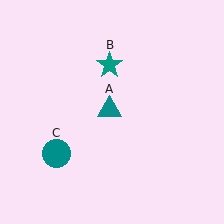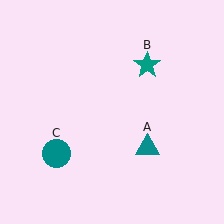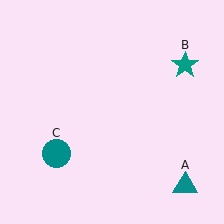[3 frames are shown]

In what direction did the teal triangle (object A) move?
The teal triangle (object A) moved down and to the right.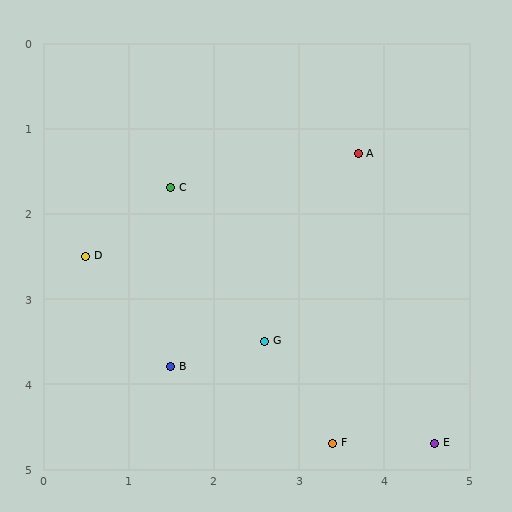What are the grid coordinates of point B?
Point B is at approximately (1.5, 3.8).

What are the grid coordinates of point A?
Point A is at approximately (3.7, 1.3).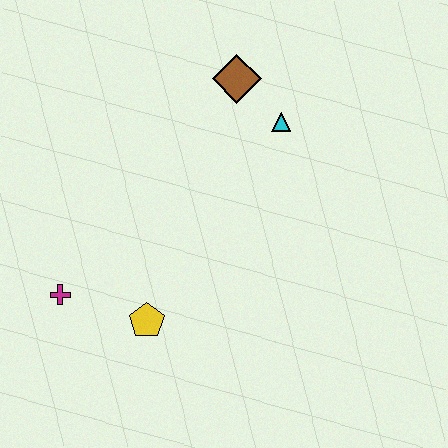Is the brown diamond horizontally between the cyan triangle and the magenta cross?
Yes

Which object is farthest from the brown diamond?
The magenta cross is farthest from the brown diamond.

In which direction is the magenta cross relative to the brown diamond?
The magenta cross is below the brown diamond.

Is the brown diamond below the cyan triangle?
No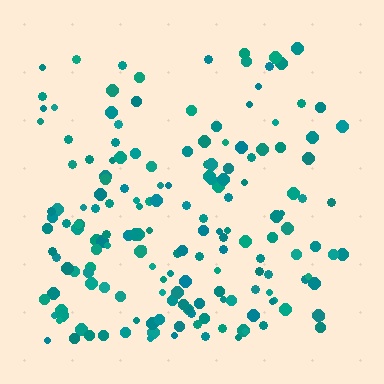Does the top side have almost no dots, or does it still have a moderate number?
Still a moderate number, just noticeably fewer than the bottom.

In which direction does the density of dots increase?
From top to bottom, with the bottom side densest.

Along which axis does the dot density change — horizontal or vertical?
Vertical.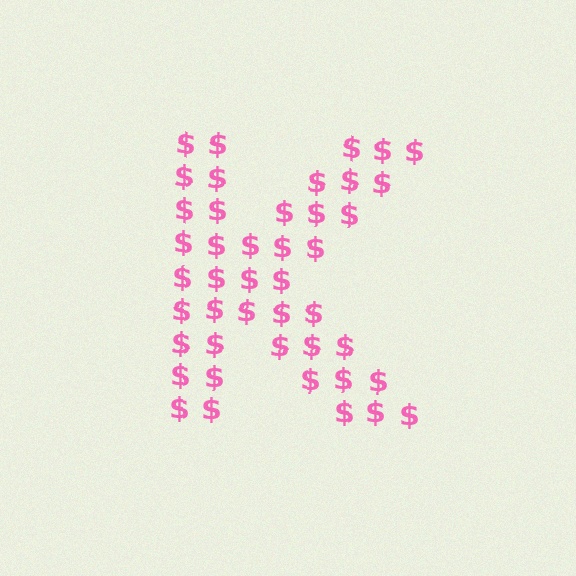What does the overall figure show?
The overall figure shows the letter K.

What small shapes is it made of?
It is made of small dollar signs.